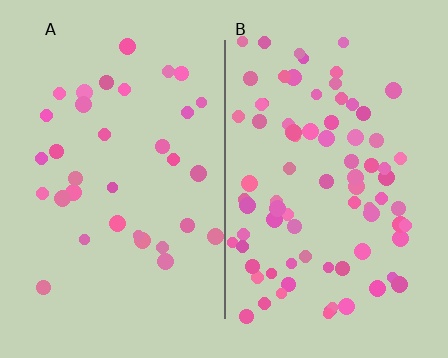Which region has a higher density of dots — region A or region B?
B (the right).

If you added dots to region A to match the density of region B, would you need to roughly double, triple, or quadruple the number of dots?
Approximately double.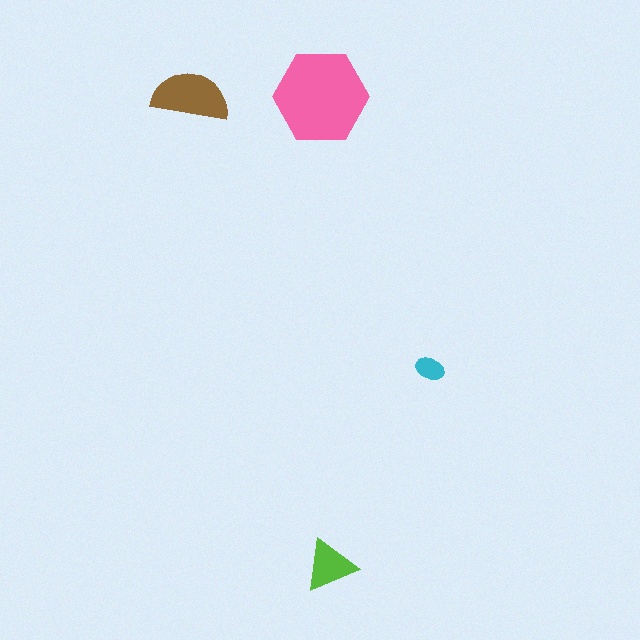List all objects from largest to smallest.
The pink hexagon, the brown semicircle, the lime triangle, the cyan ellipse.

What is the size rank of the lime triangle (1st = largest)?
3rd.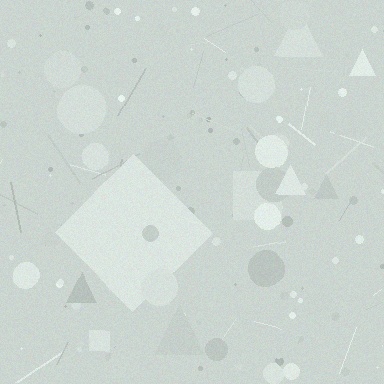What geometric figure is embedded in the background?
A diamond is embedded in the background.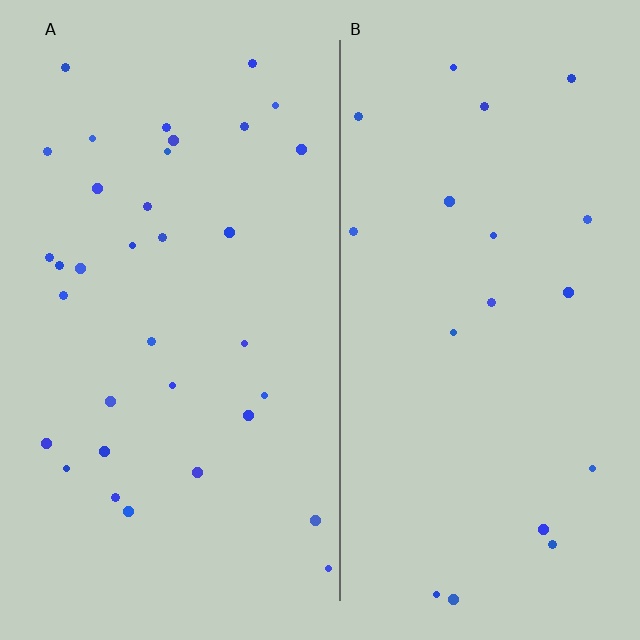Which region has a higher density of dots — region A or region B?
A (the left).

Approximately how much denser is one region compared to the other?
Approximately 1.8× — region A over region B.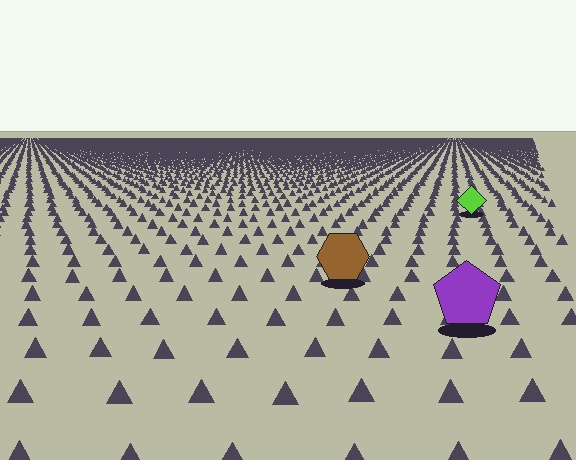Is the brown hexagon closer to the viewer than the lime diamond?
Yes. The brown hexagon is closer — you can tell from the texture gradient: the ground texture is coarser near it.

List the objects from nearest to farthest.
From nearest to farthest: the purple pentagon, the brown hexagon, the lime diamond.